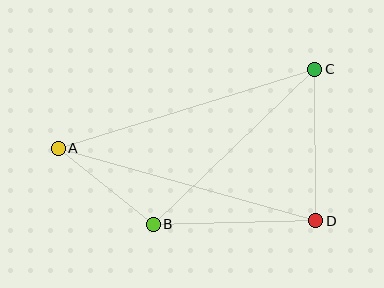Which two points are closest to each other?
Points A and B are closest to each other.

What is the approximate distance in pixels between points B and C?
The distance between B and C is approximately 224 pixels.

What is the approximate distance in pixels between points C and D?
The distance between C and D is approximately 152 pixels.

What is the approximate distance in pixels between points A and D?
The distance between A and D is approximately 268 pixels.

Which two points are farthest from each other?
Points A and C are farthest from each other.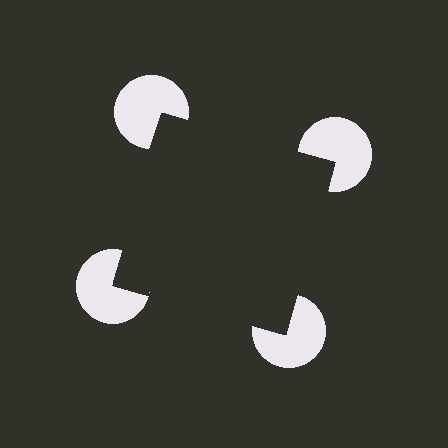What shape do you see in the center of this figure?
An illusory square — its edges are inferred from the aligned wedge cuts in the pac-man discs, not physically drawn.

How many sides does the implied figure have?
4 sides.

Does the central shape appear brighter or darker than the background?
It typically appears slightly darker than the background, even though no actual brightness change is drawn.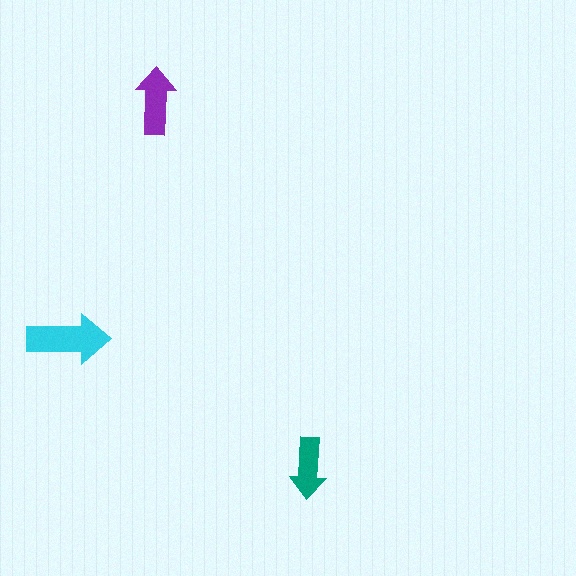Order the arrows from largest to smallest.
the cyan one, the purple one, the teal one.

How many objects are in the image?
There are 3 objects in the image.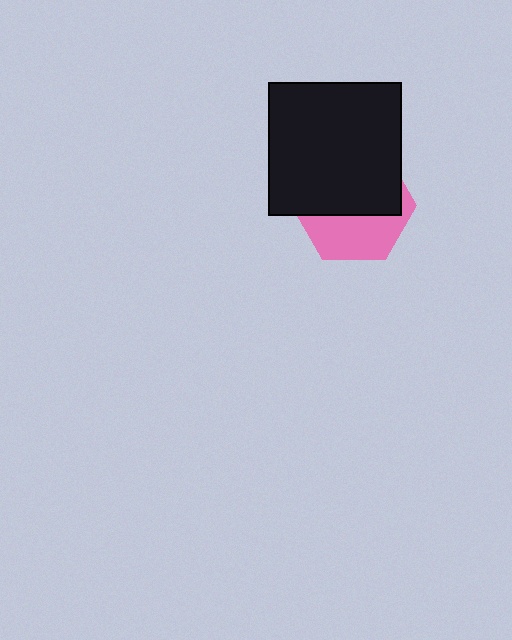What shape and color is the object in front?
The object in front is a black square.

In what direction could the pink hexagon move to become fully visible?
The pink hexagon could move down. That would shift it out from behind the black square entirely.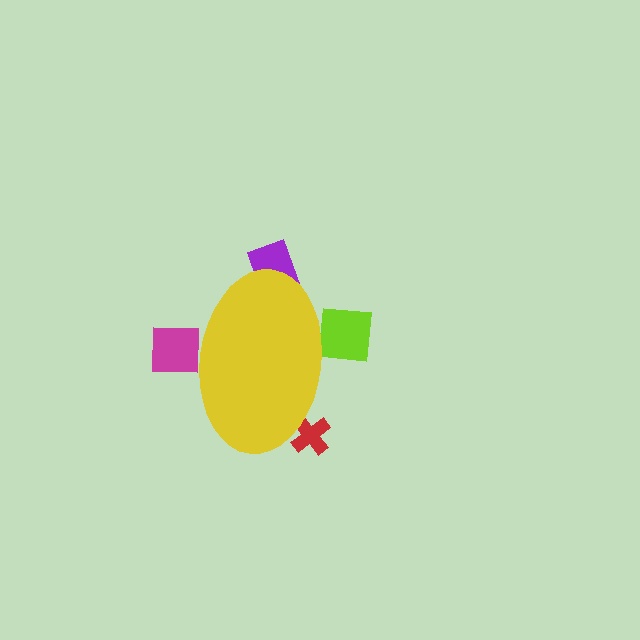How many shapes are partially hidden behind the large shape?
4 shapes are partially hidden.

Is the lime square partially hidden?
Yes, the lime square is partially hidden behind the yellow ellipse.